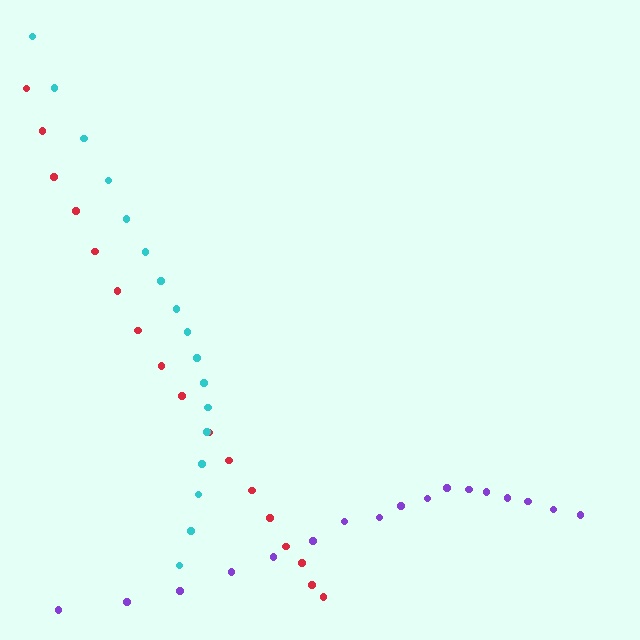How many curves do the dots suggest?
There are 3 distinct paths.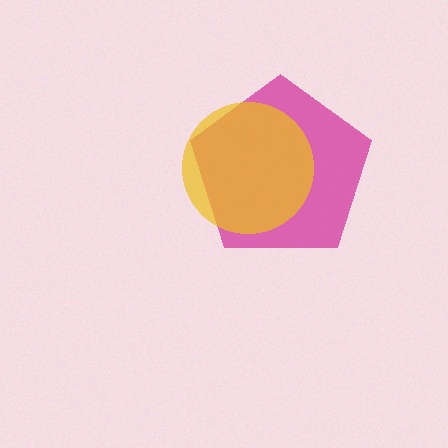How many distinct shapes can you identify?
There are 2 distinct shapes: a magenta pentagon, a yellow circle.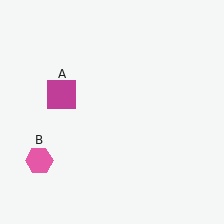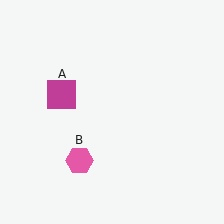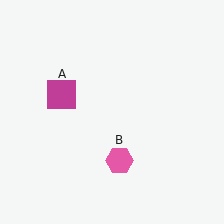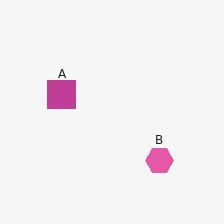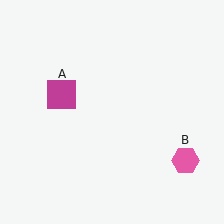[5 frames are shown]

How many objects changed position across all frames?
1 object changed position: pink hexagon (object B).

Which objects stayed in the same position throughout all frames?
Magenta square (object A) remained stationary.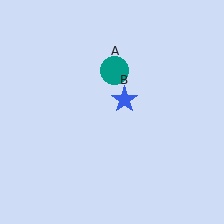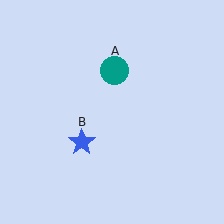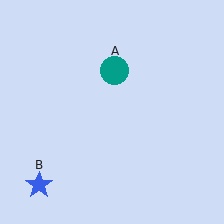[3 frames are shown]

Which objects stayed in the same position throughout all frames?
Teal circle (object A) remained stationary.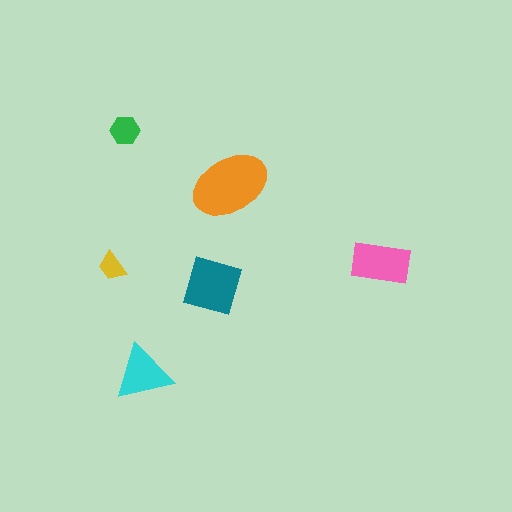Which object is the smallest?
The yellow trapezoid.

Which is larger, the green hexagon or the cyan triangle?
The cyan triangle.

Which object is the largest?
The orange ellipse.